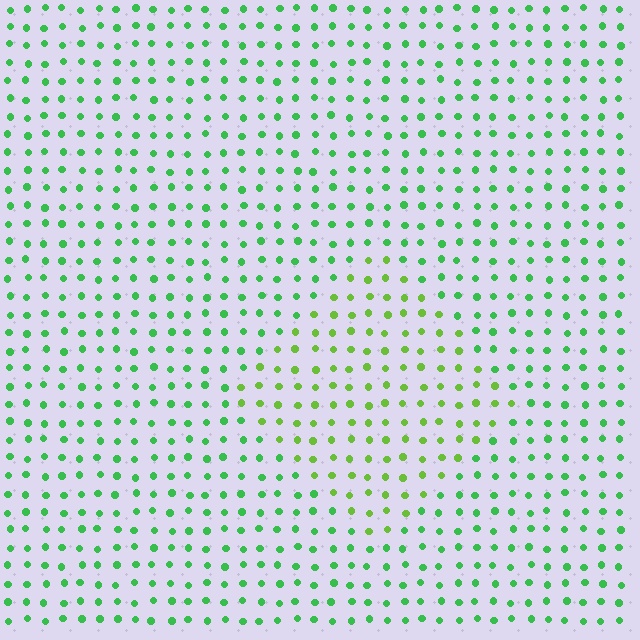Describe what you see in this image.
The image is filled with small green elements in a uniform arrangement. A diamond-shaped region is visible where the elements are tinted to a slightly different hue, forming a subtle color boundary.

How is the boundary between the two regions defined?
The boundary is defined purely by a slight shift in hue (about 31 degrees). Spacing, size, and orientation are identical on both sides.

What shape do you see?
I see a diamond.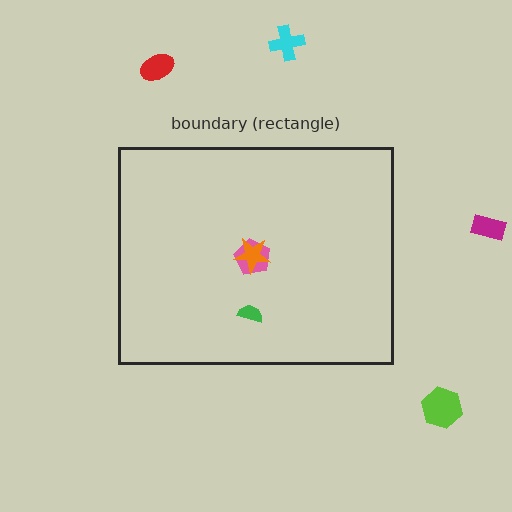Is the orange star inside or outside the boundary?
Inside.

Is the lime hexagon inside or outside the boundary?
Outside.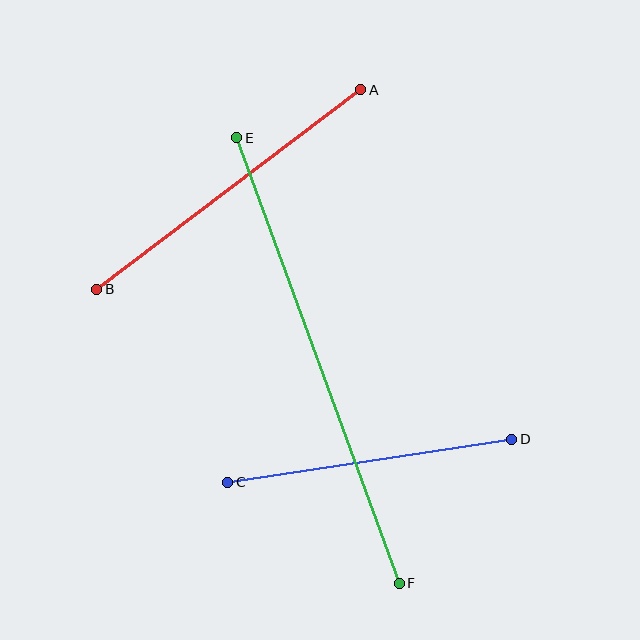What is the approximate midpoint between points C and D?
The midpoint is at approximately (370, 461) pixels.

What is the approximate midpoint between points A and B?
The midpoint is at approximately (229, 190) pixels.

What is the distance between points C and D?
The distance is approximately 287 pixels.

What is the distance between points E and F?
The distance is approximately 474 pixels.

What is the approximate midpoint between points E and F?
The midpoint is at approximately (318, 361) pixels.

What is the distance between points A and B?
The distance is approximately 331 pixels.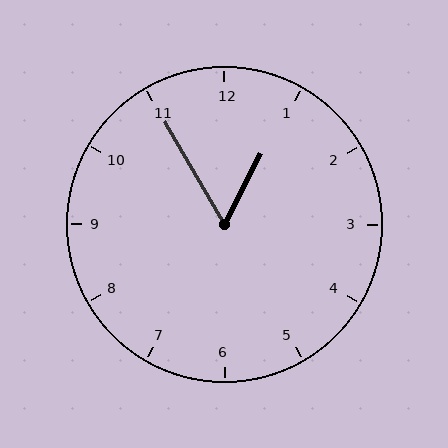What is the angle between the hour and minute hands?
Approximately 58 degrees.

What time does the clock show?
12:55.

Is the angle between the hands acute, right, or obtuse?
It is acute.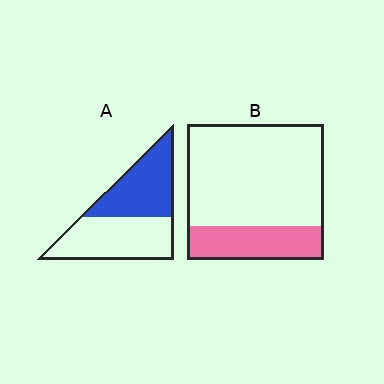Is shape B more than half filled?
No.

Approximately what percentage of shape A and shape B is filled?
A is approximately 45% and B is approximately 25%.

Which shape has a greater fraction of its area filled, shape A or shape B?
Shape A.